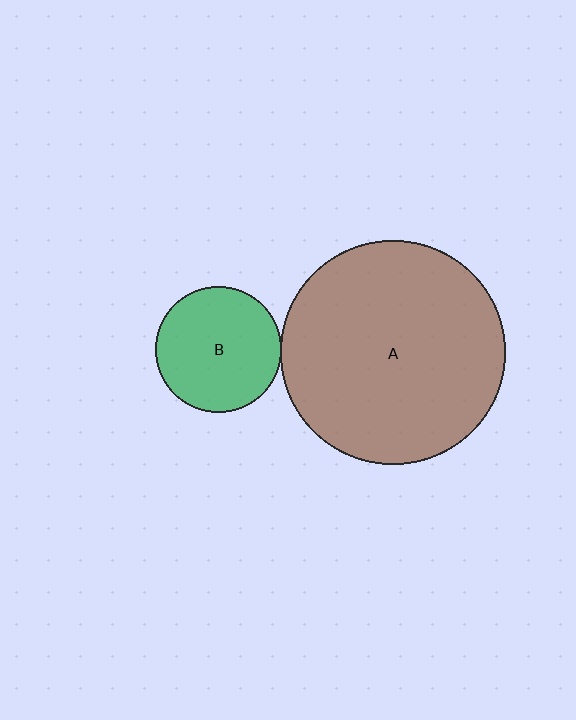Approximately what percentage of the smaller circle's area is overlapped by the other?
Approximately 5%.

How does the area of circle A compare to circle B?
Approximately 3.2 times.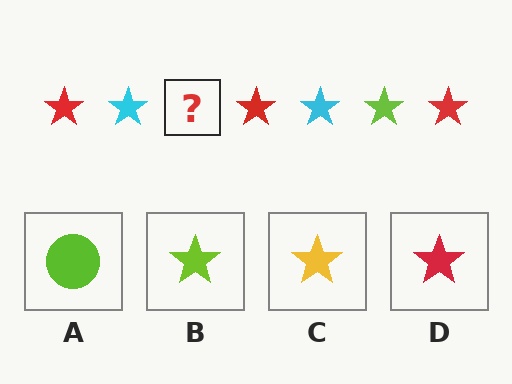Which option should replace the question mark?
Option B.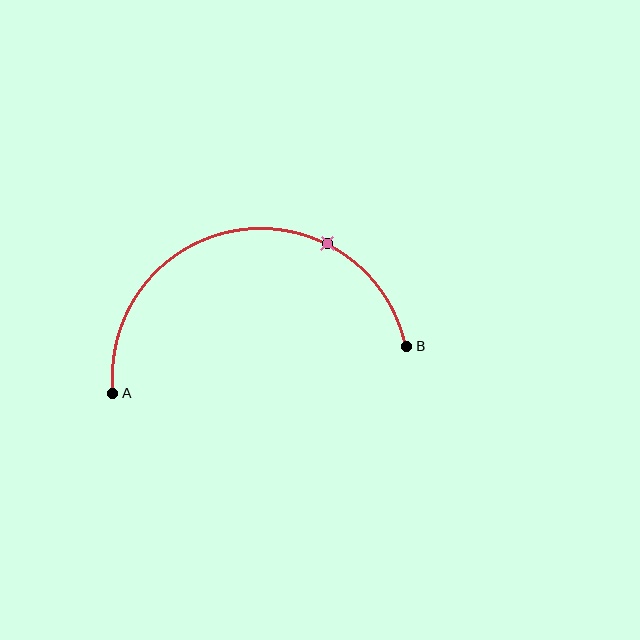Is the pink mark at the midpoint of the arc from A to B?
No. The pink mark lies on the arc but is closer to endpoint B. The arc midpoint would be at the point on the curve equidistant along the arc from both A and B.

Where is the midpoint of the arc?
The arc midpoint is the point on the curve farthest from the straight line joining A and B. It sits above that line.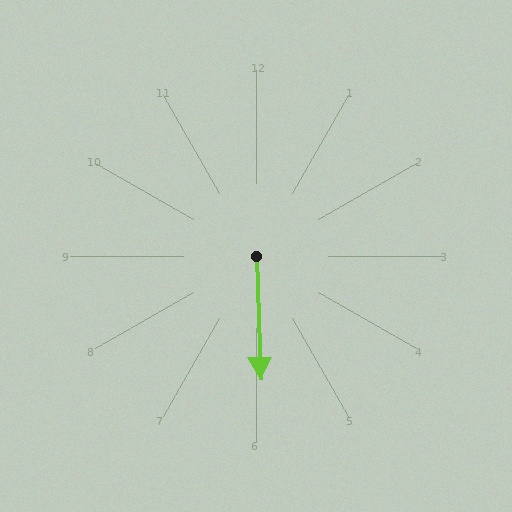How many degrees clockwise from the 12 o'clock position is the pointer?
Approximately 178 degrees.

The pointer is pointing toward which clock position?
Roughly 6 o'clock.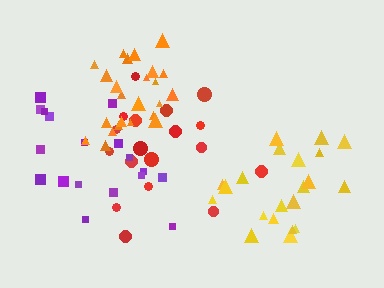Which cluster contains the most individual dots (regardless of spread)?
Orange (24).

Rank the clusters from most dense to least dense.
orange, yellow, purple, red.